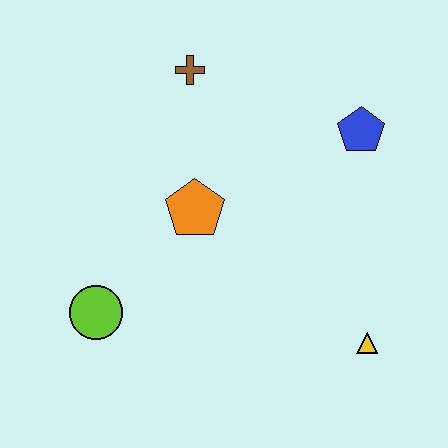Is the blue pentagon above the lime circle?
Yes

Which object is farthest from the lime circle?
The blue pentagon is farthest from the lime circle.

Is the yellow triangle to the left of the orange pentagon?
No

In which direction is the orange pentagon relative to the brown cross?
The orange pentagon is below the brown cross.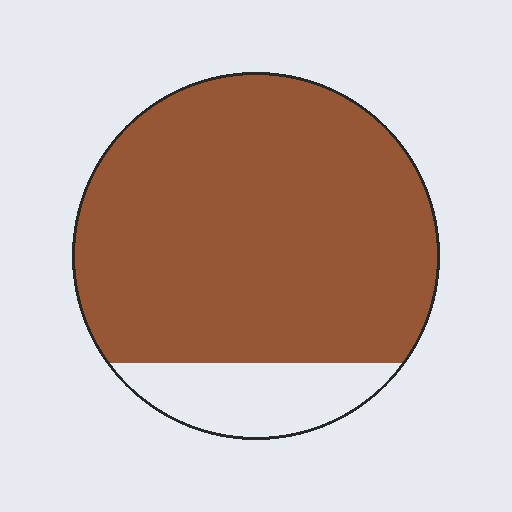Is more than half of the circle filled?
Yes.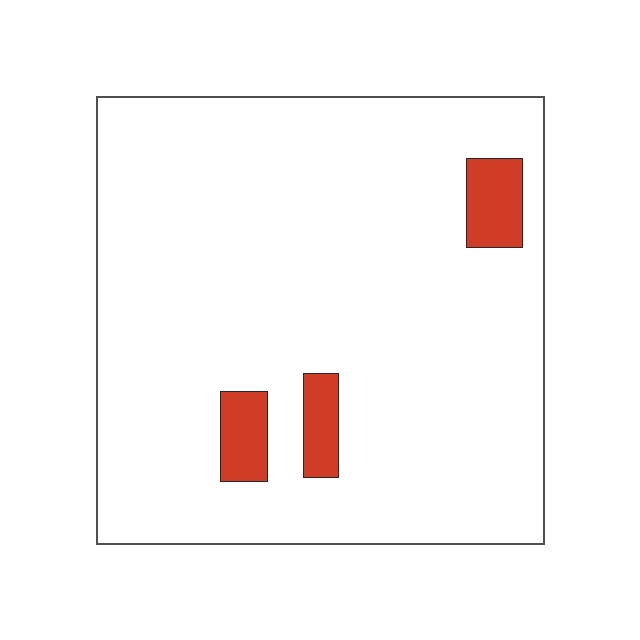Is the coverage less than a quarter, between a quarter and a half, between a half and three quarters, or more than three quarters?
Less than a quarter.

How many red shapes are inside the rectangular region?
3.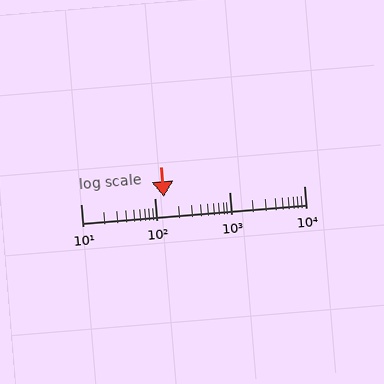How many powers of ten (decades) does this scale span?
The scale spans 3 decades, from 10 to 10000.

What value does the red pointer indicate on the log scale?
The pointer indicates approximately 130.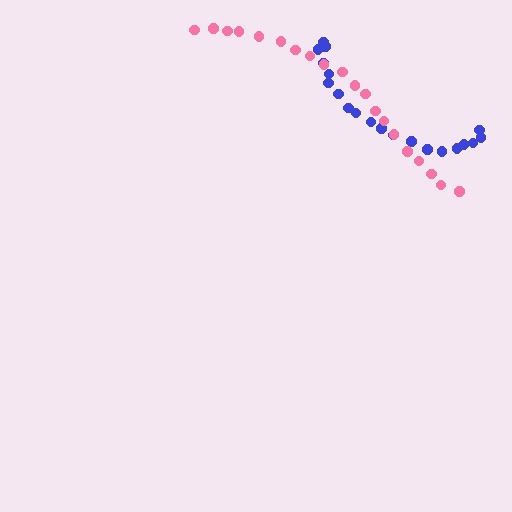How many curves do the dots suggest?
There are 2 distinct paths.